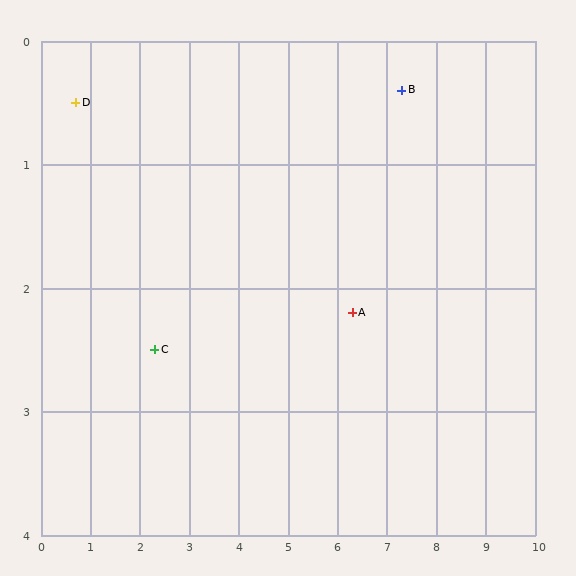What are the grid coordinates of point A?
Point A is at approximately (6.3, 2.2).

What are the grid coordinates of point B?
Point B is at approximately (7.3, 0.4).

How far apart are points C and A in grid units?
Points C and A are about 4.0 grid units apart.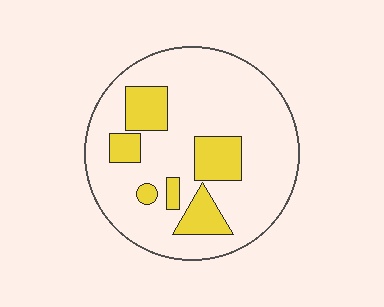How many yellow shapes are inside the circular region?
6.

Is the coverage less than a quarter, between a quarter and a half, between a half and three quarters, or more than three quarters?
Less than a quarter.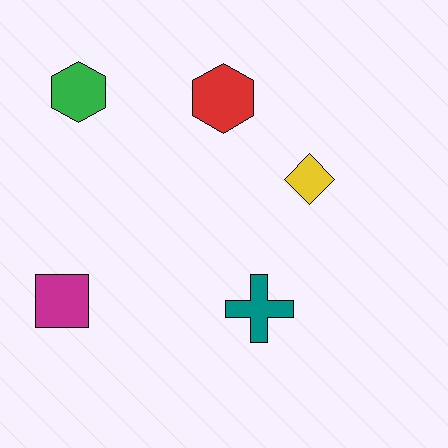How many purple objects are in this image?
There are no purple objects.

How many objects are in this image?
There are 5 objects.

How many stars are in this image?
There are no stars.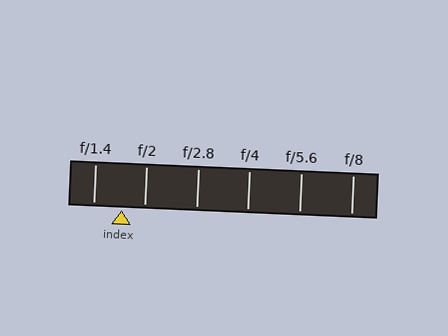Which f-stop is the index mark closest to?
The index mark is closest to f/2.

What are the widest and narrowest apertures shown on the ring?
The widest aperture shown is f/1.4 and the narrowest is f/8.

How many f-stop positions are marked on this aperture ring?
There are 6 f-stop positions marked.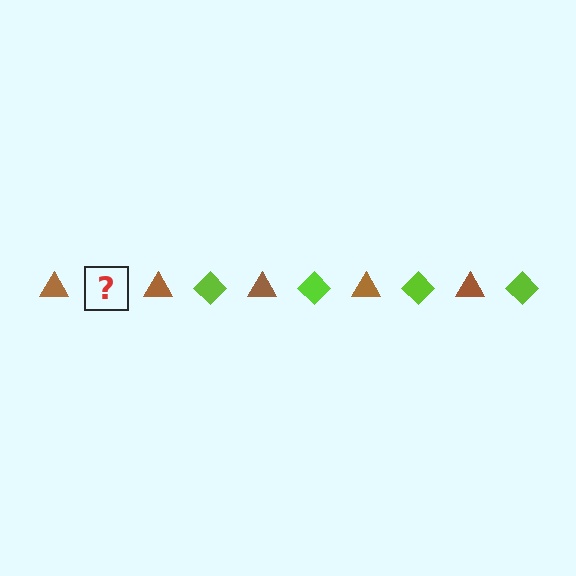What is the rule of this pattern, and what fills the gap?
The rule is that the pattern alternates between brown triangle and lime diamond. The gap should be filled with a lime diamond.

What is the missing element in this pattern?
The missing element is a lime diamond.